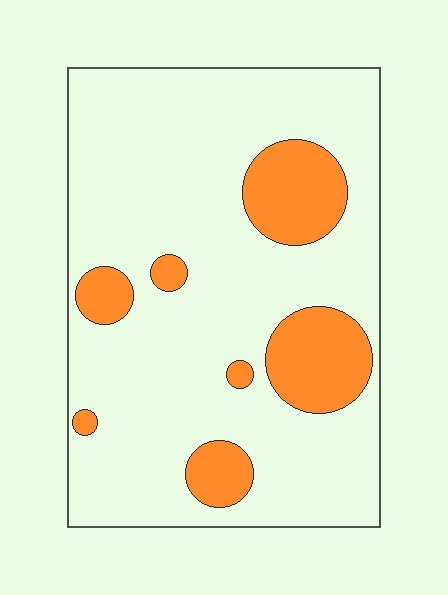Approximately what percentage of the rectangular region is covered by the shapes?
Approximately 20%.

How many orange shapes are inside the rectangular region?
7.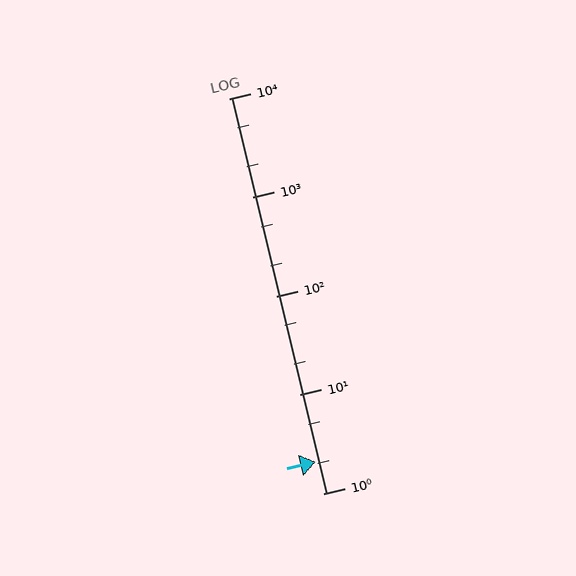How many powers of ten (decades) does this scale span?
The scale spans 4 decades, from 1 to 10000.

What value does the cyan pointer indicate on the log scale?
The pointer indicates approximately 2.1.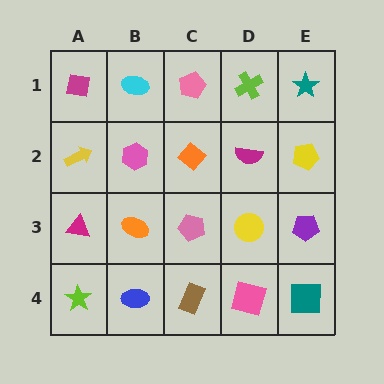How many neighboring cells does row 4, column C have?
3.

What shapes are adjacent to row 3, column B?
A pink hexagon (row 2, column B), a blue ellipse (row 4, column B), a magenta triangle (row 3, column A), a pink pentagon (row 3, column C).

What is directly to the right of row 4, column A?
A blue ellipse.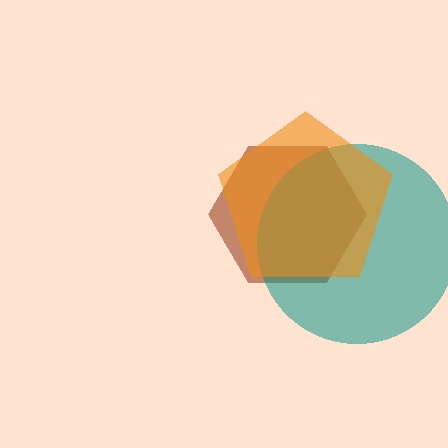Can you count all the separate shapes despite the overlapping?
Yes, there are 3 separate shapes.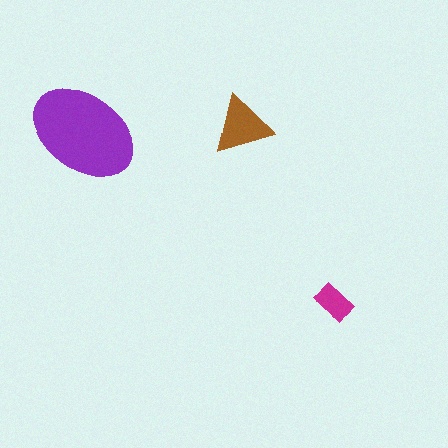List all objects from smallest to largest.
The magenta rectangle, the brown triangle, the purple ellipse.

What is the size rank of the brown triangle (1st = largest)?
2nd.